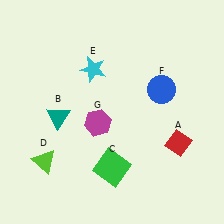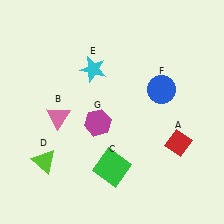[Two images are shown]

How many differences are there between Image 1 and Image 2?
There is 1 difference between the two images.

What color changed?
The triangle (B) changed from teal in Image 1 to pink in Image 2.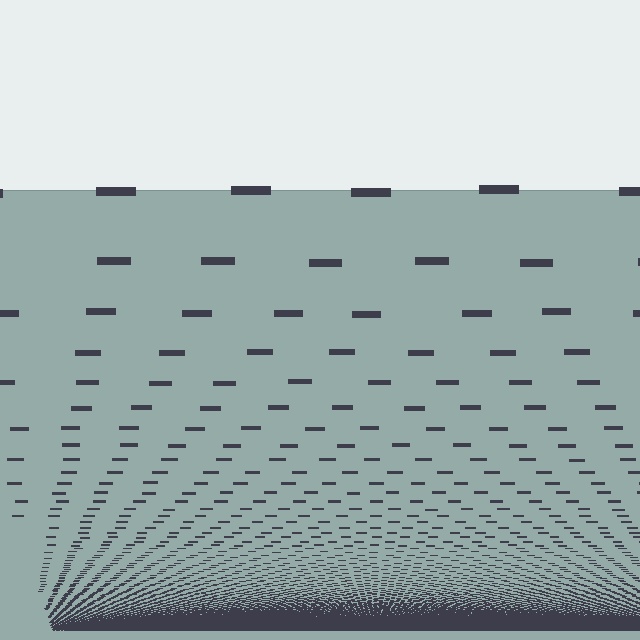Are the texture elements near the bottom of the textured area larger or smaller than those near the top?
Smaller. The gradient is inverted — elements near the bottom are smaller and denser.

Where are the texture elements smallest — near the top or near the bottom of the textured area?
Near the bottom.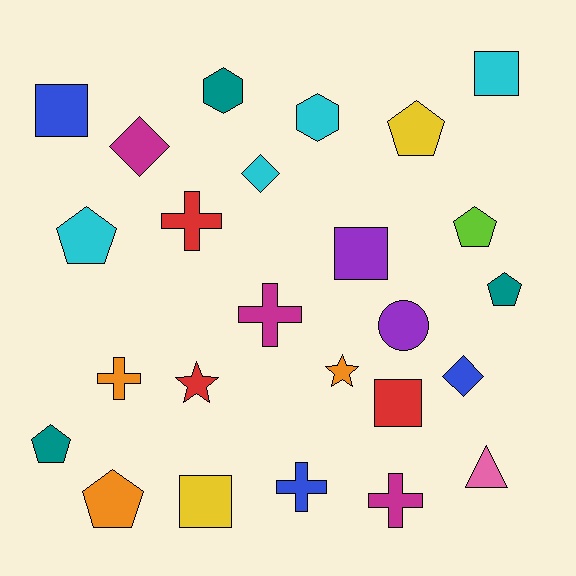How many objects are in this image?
There are 25 objects.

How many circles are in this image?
There is 1 circle.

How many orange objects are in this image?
There are 3 orange objects.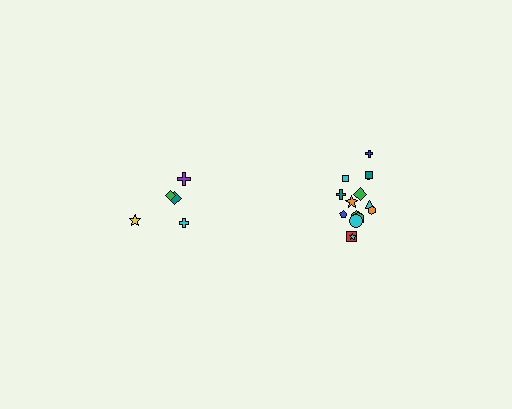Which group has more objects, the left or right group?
The right group.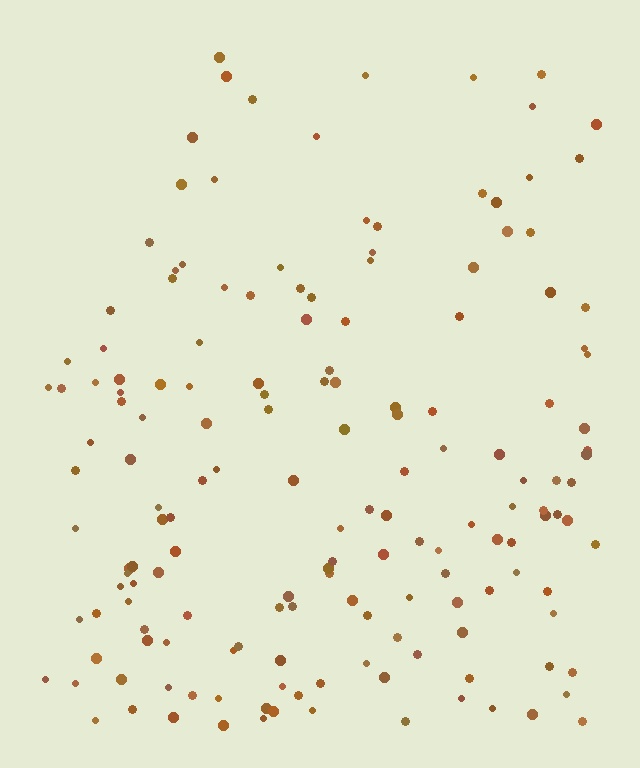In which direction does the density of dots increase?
From top to bottom, with the bottom side densest.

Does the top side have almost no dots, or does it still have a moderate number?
Still a moderate number, just noticeably fewer than the bottom.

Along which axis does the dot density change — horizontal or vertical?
Vertical.